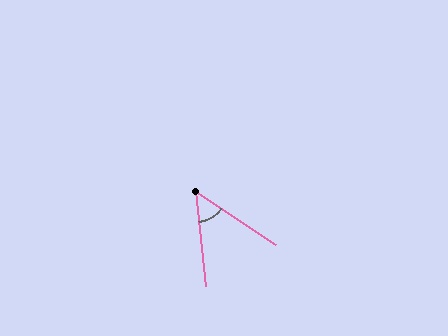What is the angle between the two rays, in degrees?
Approximately 50 degrees.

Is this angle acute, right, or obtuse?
It is acute.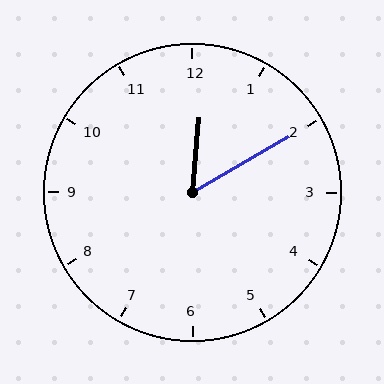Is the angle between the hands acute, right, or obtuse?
It is acute.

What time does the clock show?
12:10.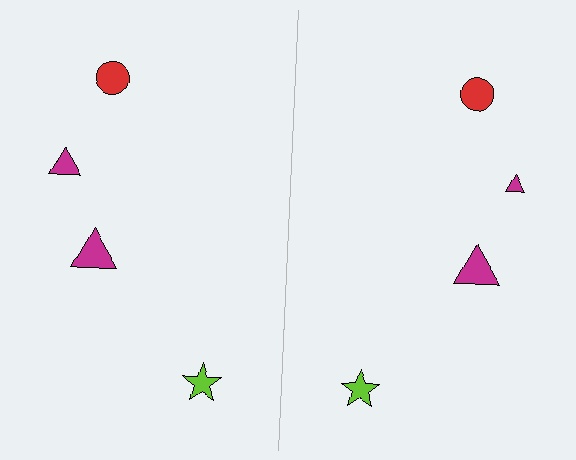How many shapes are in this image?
There are 8 shapes in this image.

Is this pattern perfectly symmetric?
No, the pattern is not perfectly symmetric. The magenta triangle on the right side has a different size than its mirror counterpart.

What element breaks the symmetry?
The magenta triangle on the right side has a different size than its mirror counterpart.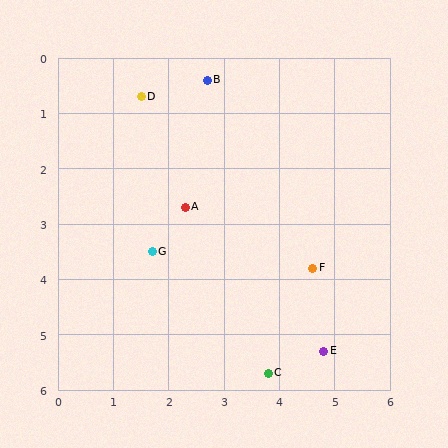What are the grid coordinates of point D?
Point D is at approximately (1.5, 0.7).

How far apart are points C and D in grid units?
Points C and D are about 5.5 grid units apart.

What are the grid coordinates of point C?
Point C is at approximately (3.8, 5.7).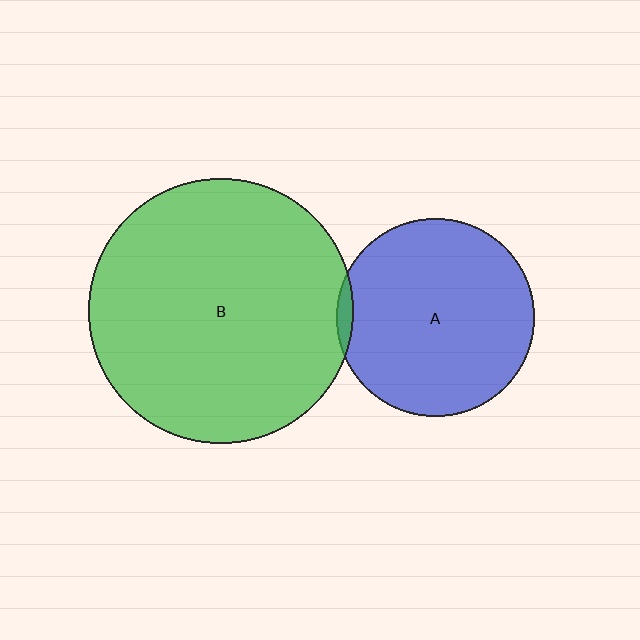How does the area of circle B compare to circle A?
Approximately 1.8 times.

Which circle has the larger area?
Circle B (green).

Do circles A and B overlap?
Yes.